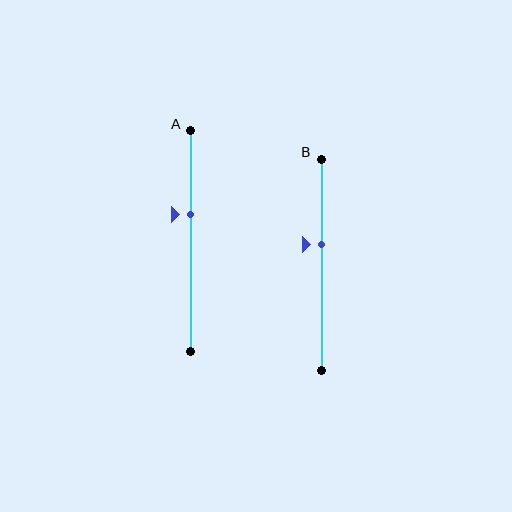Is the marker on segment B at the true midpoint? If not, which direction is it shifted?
No, the marker on segment B is shifted upward by about 10% of the segment length.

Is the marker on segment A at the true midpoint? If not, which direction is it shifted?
No, the marker on segment A is shifted upward by about 12% of the segment length.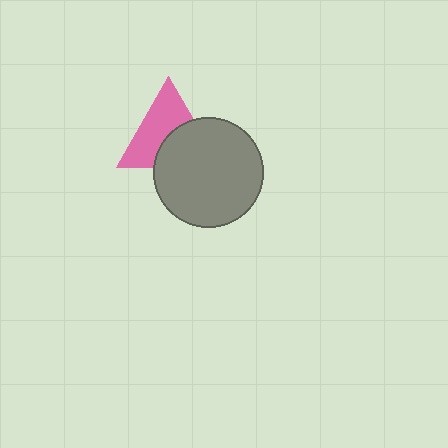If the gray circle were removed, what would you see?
You would see the complete pink triangle.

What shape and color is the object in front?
The object in front is a gray circle.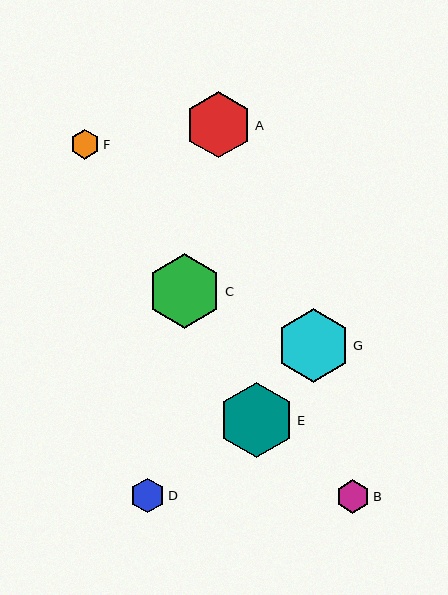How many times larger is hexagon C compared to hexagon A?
Hexagon C is approximately 1.1 times the size of hexagon A.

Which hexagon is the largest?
Hexagon E is the largest with a size of approximately 76 pixels.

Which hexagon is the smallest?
Hexagon F is the smallest with a size of approximately 30 pixels.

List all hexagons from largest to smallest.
From largest to smallest: E, C, G, A, D, B, F.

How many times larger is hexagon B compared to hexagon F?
Hexagon B is approximately 1.1 times the size of hexagon F.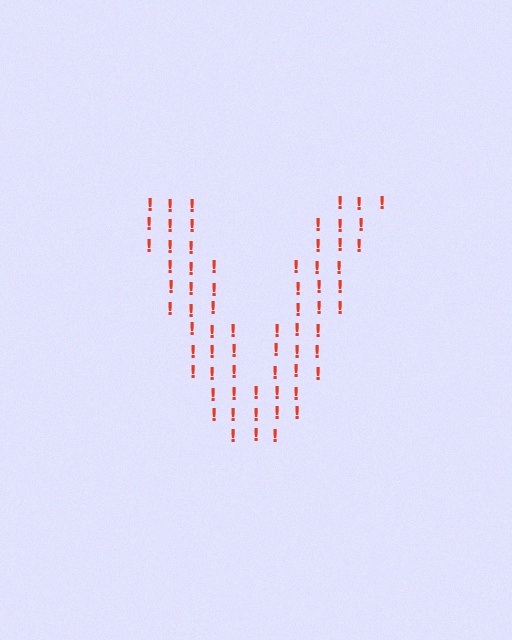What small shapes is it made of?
It is made of small exclamation marks.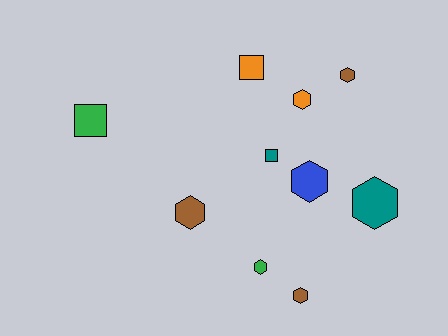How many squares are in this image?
There are 3 squares.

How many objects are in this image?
There are 10 objects.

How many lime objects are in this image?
There are no lime objects.